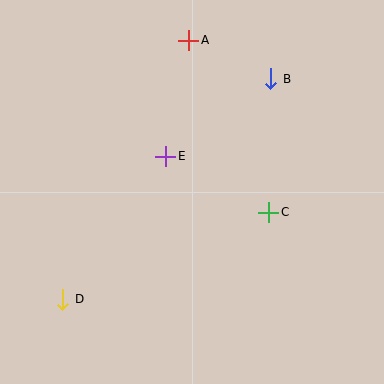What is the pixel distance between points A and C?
The distance between A and C is 190 pixels.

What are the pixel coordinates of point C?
Point C is at (269, 212).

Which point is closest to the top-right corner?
Point B is closest to the top-right corner.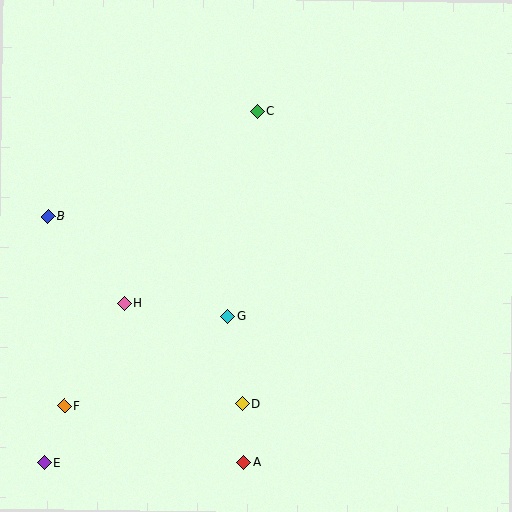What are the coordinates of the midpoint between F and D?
The midpoint between F and D is at (153, 405).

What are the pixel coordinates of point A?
Point A is at (244, 462).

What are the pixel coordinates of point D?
Point D is at (242, 403).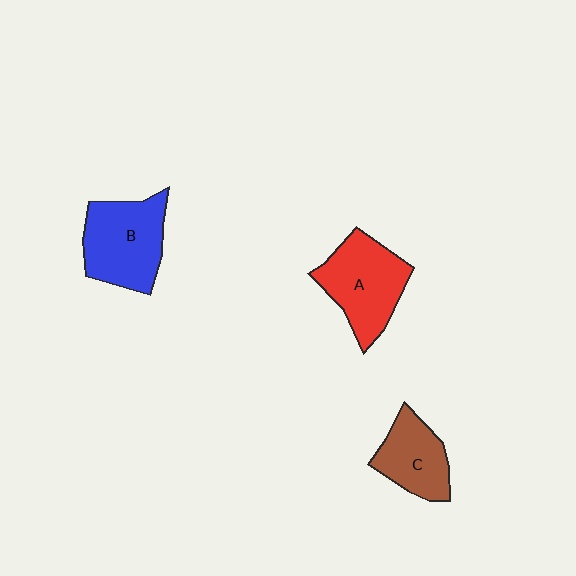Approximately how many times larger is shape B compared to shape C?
Approximately 1.4 times.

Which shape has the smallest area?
Shape C (brown).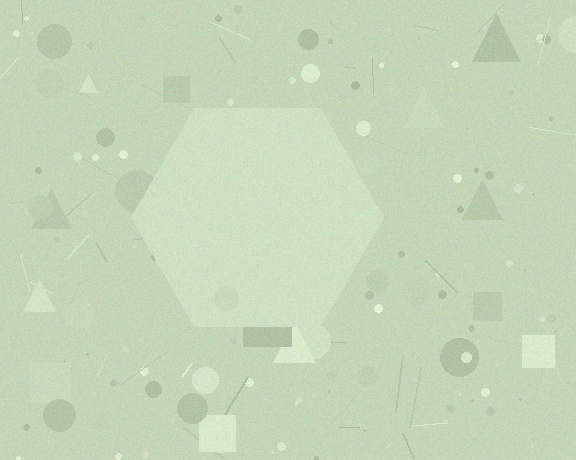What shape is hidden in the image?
A hexagon is hidden in the image.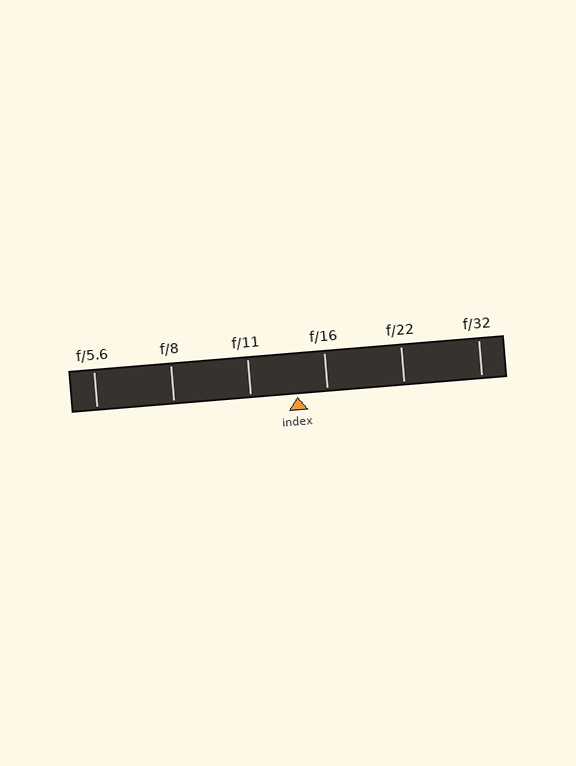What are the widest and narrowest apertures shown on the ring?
The widest aperture shown is f/5.6 and the narrowest is f/32.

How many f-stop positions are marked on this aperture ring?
There are 6 f-stop positions marked.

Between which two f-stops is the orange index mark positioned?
The index mark is between f/11 and f/16.